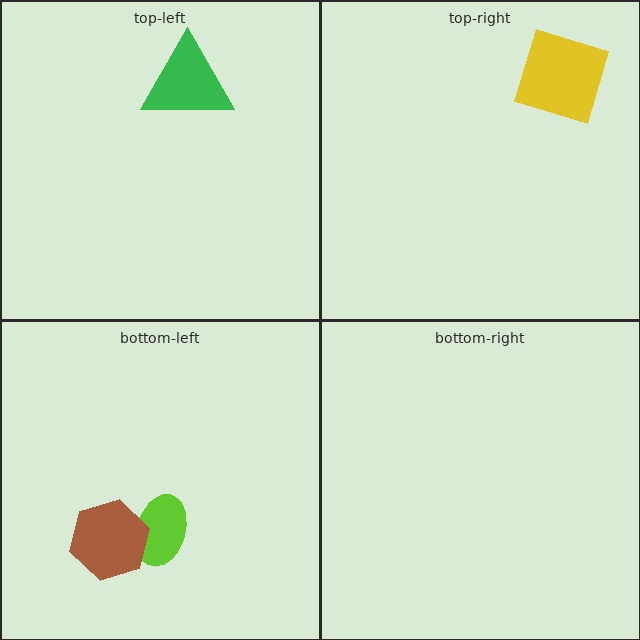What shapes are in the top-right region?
The yellow diamond.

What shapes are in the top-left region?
The green triangle.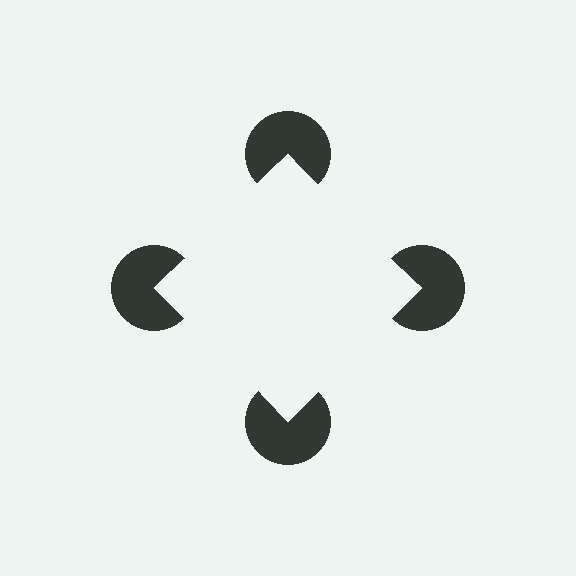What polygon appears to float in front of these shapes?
An illusory square — its edges are inferred from the aligned wedge cuts in the pac-man discs, not physically drawn.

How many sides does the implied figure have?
4 sides.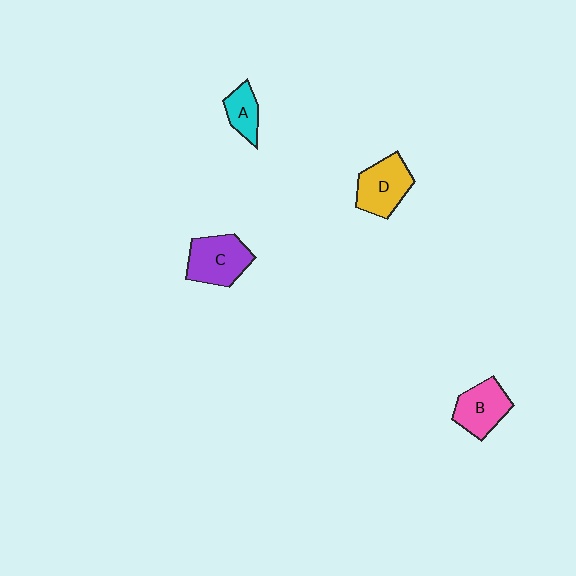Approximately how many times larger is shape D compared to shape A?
Approximately 1.7 times.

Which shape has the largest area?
Shape C (purple).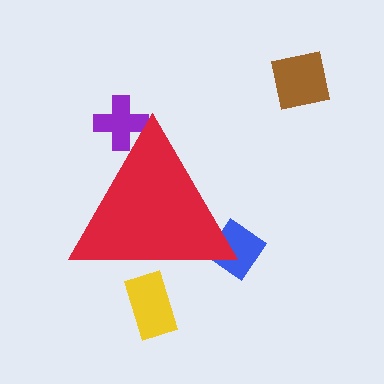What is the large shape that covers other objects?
A red triangle.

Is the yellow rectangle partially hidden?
Yes, the yellow rectangle is partially hidden behind the red triangle.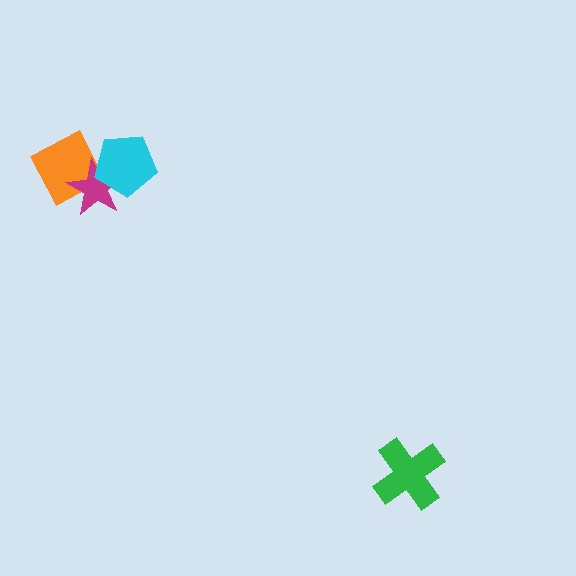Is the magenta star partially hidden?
Yes, it is partially covered by another shape.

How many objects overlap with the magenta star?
2 objects overlap with the magenta star.